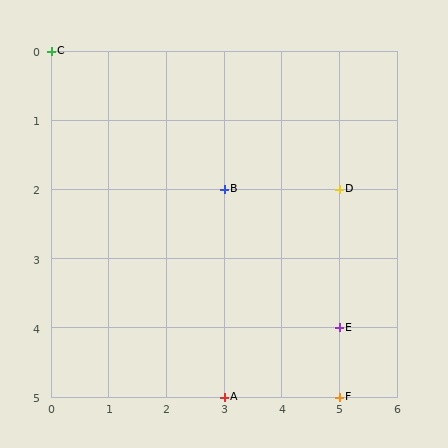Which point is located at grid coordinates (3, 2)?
Point B is at (3, 2).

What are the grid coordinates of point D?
Point D is at grid coordinates (5, 2).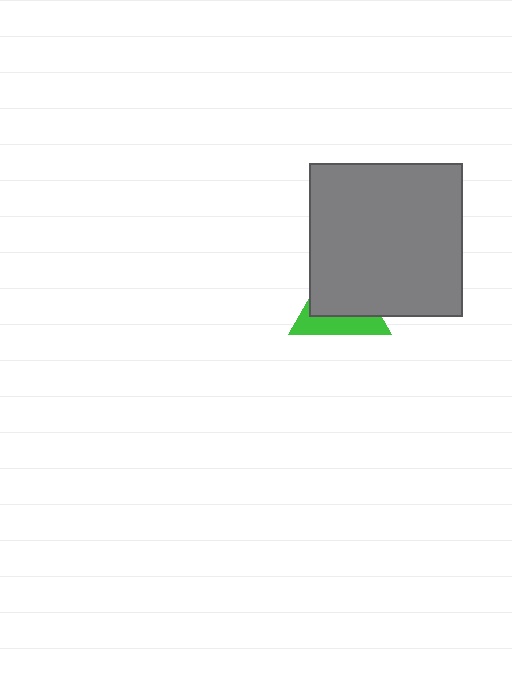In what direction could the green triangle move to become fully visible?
The green triangle could move toward the lower-left. That would shift it out from behind the gray square entirely.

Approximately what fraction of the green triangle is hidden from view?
Roughly 62% of the green triangle is hidden behind the gray square.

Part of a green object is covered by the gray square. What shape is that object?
It is a triangle.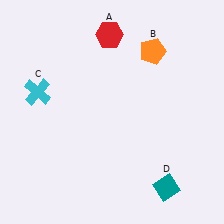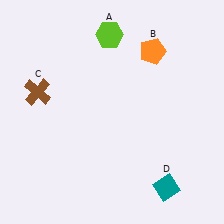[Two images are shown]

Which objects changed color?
A changed from red to lime. C changed from cyan to brown.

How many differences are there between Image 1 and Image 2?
There are 2 differences between the two images.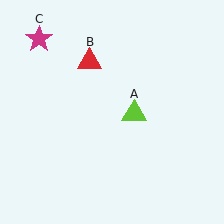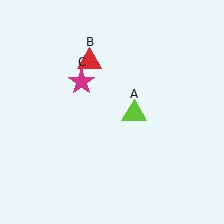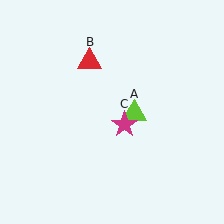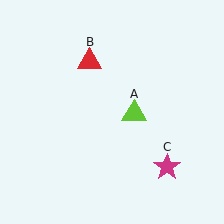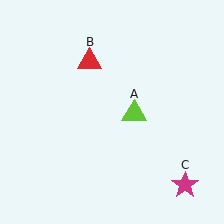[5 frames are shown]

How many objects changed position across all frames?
1 object changed position: magenta star (object C).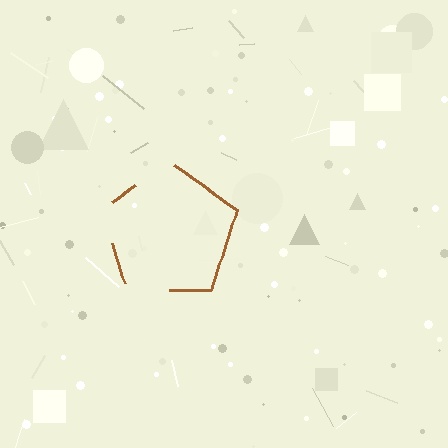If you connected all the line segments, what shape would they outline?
They would outline a pentagon.